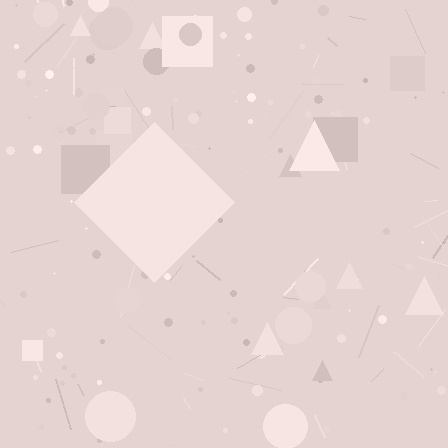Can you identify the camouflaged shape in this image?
The camouflaged shape is a diamond.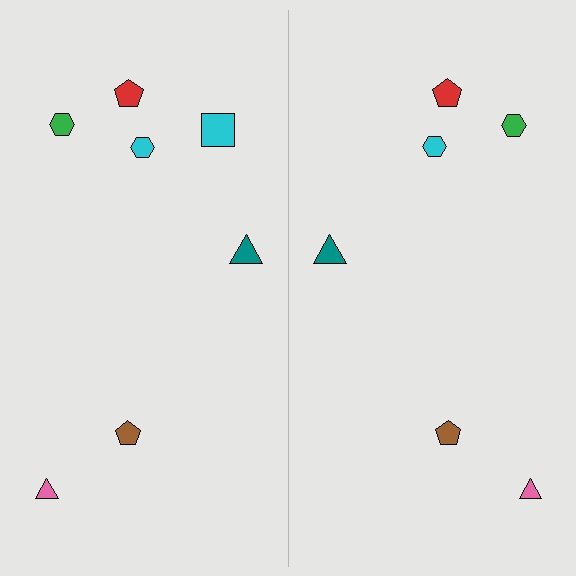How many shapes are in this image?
There are 13 shapes in this image.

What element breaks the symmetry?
A cyan square is missing from the right side.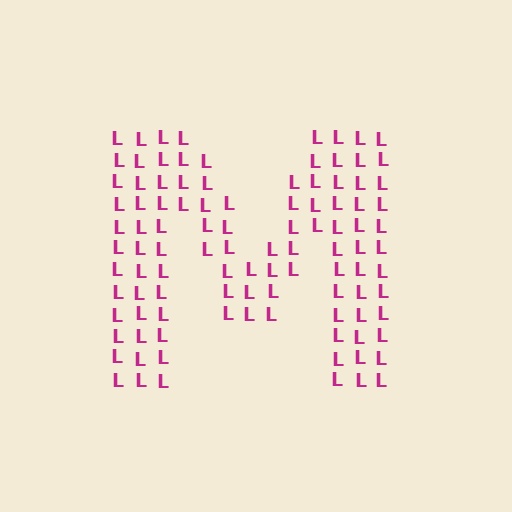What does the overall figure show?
The overall figure shows the letter M.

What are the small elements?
The small elements are letter L's.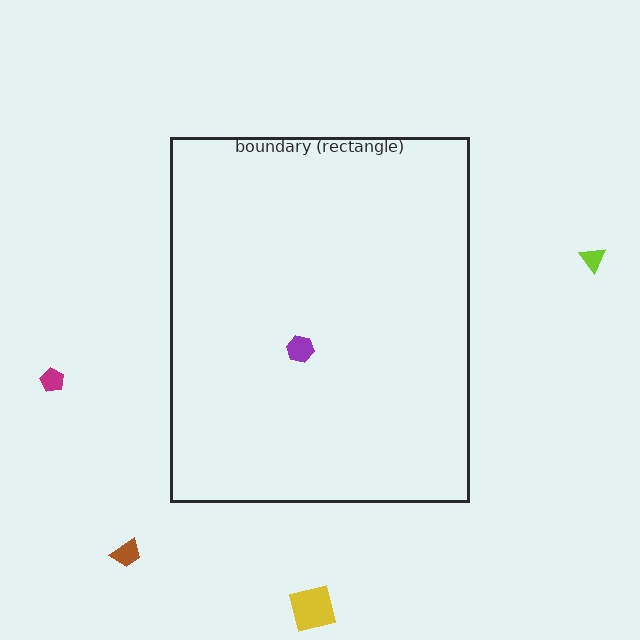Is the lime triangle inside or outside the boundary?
Outside.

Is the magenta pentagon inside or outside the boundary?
Outside.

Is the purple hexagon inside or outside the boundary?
Inside.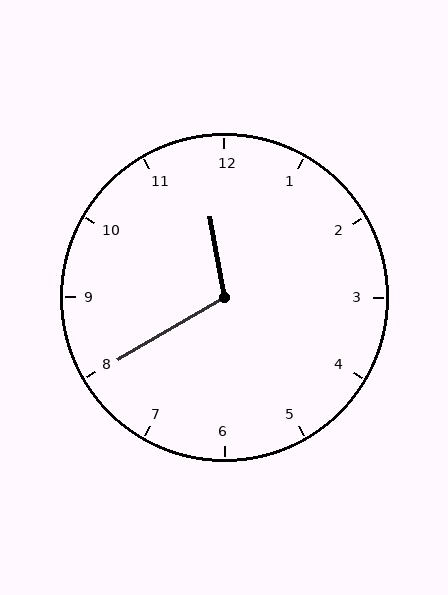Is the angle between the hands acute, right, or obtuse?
It is obtuse.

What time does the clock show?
11:40.